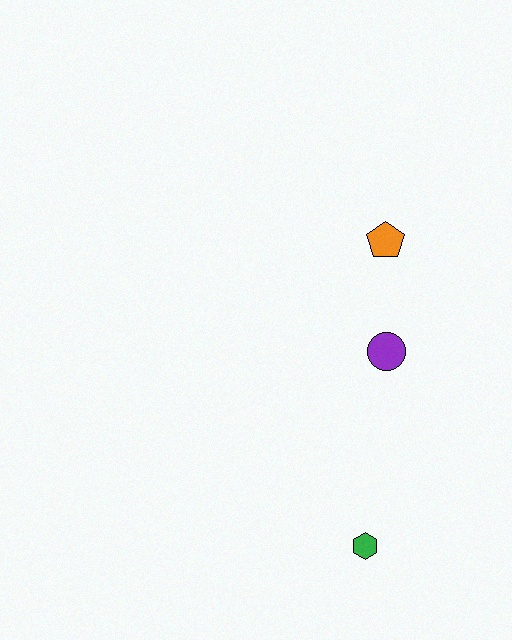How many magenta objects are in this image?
There are no magenta objects.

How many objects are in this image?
There are 3 objects.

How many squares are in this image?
There are no squares.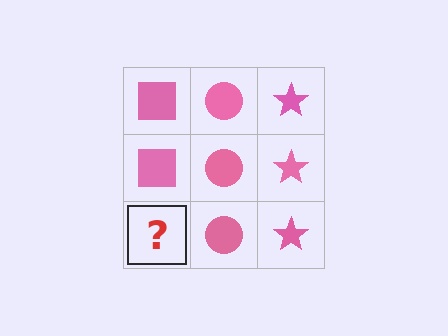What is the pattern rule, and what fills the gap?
The rule is that each column has a consistent shape. The gap should be filled with a pink square.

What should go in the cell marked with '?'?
The missing cell should contain a pink square.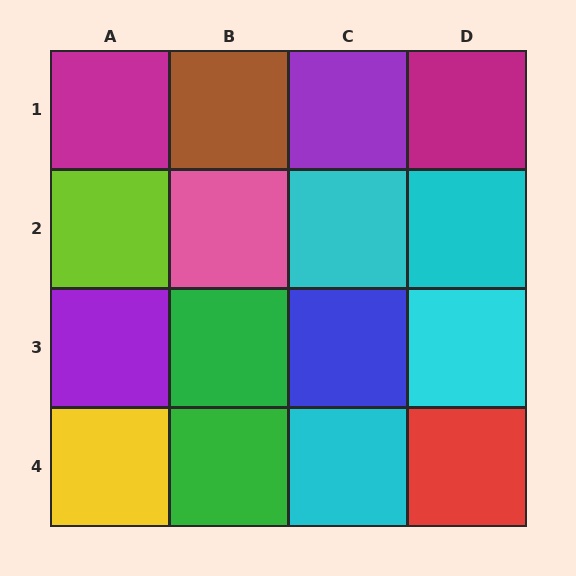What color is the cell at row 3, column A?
Purple.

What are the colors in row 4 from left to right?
Yellow, green, cyan, red.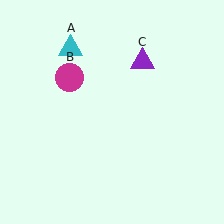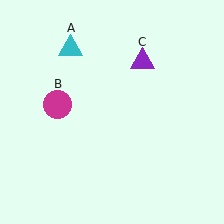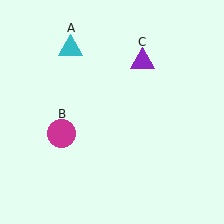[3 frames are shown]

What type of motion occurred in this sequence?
The magenta circle (object B) rotated counterclockwise around the center of the scene.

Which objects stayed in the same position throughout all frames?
Cyan triangle (object A) and purple triangle (object C) remained stationary.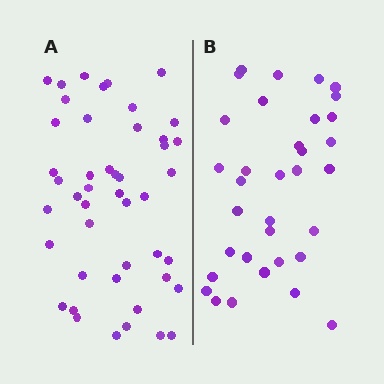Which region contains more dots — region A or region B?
Region A (the left region) has more dots.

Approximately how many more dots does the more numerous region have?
Region A has roughly 12 or so more dots than region B.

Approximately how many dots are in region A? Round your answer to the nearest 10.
About 50 dots. (The exact count is 46, which rounds to 50.)